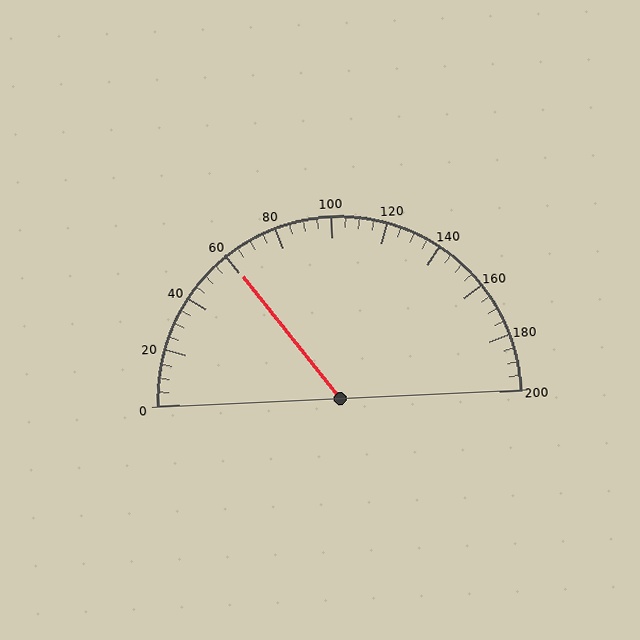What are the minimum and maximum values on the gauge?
The gauge ranges from 0 to 200.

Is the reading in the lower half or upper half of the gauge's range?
The reading is in the lower half of the range (0 to 200).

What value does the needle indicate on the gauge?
The needle indicates approximately 60.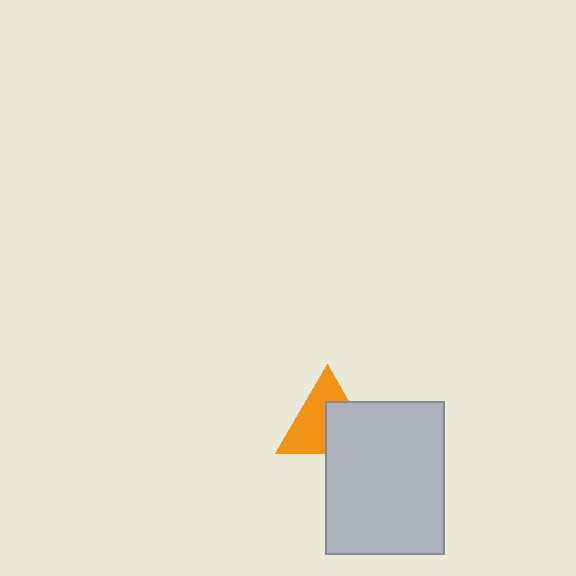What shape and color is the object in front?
The object in front is a light gray rectangle.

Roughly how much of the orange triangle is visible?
About half of it is visible (roughly 57%).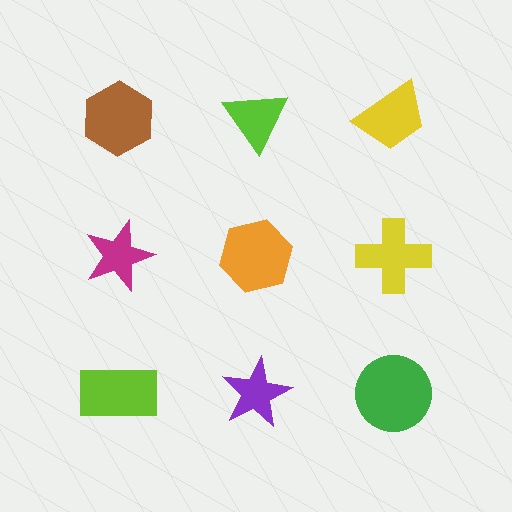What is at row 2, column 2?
An orange hexagon.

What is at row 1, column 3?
A yellow trapezoid.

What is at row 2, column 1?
A magenta star.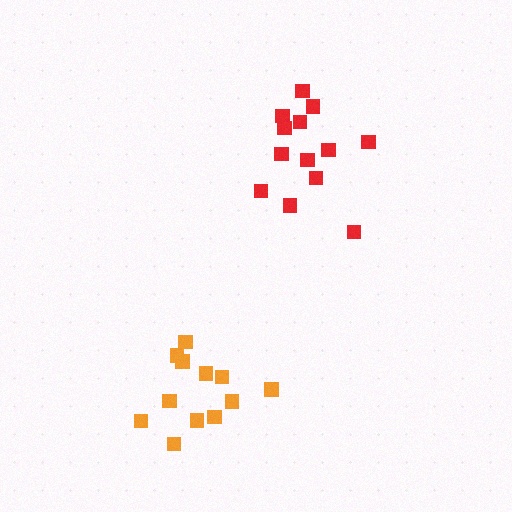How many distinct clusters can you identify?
There are 2 distinct clusters.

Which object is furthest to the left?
The orange cluster is leftmost.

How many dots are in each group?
Group 1: 12 dots, Group 2: 13 dots (25 total).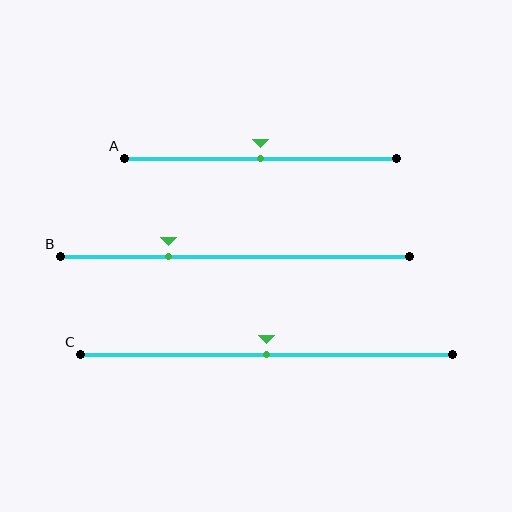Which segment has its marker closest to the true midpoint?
Segment A has its marker closest to the true midpoint.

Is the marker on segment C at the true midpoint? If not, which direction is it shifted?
Yes, the marker on segment C is at the true midpoint.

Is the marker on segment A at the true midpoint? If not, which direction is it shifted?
Yes, the marker on segment A is at the true midpoint.